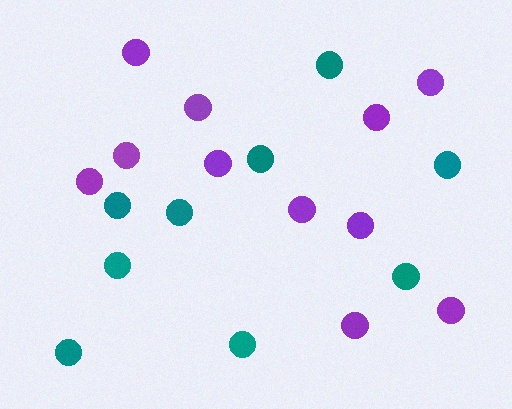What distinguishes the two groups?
There are 2 groups: one group of teal circles (9) and one group of purple circles (11).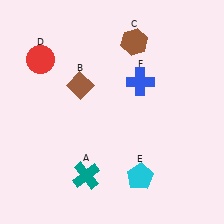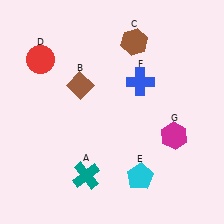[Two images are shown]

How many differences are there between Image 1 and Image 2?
There is 1 difference between the two images.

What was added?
A magenta hexagon (G) was added in Image 2.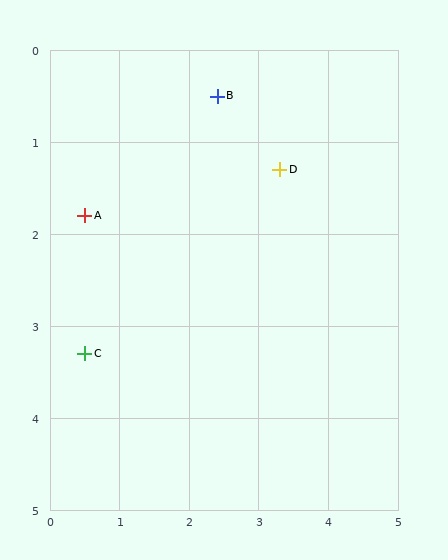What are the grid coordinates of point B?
Point B is at approximately (2.4, 0.5).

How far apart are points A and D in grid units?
Points A and D are about 2.8 grid units apart.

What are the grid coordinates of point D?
Point D is at approximately (3.3, 1.3).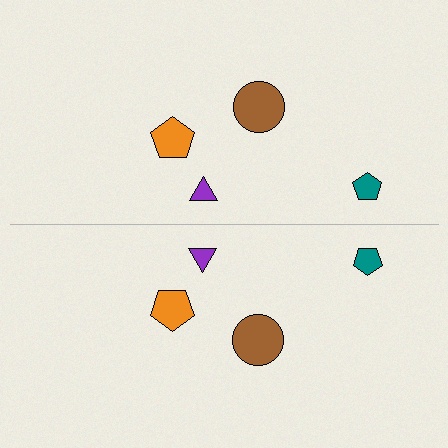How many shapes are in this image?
There are 8 shapes in this image.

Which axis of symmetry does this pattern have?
The pattern has a horizontal axis of symmetry running through the center of the image.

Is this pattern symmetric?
Yes, this pattern has bilateral (reflection) symmetry.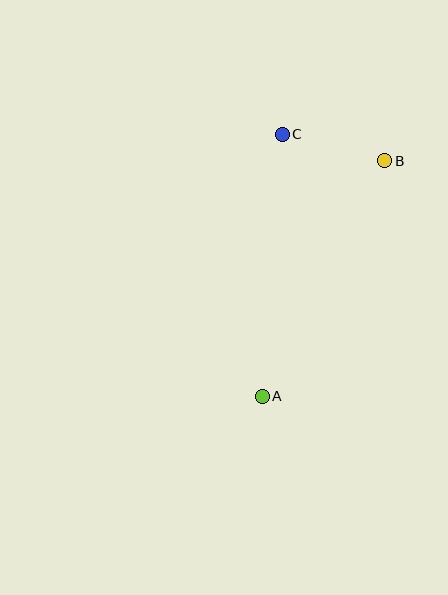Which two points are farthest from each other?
Points A and B are farthest from each other.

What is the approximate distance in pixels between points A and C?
The distance between A and C is approximately 263 pixels.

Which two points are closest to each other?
Points B and C are closest to each other.